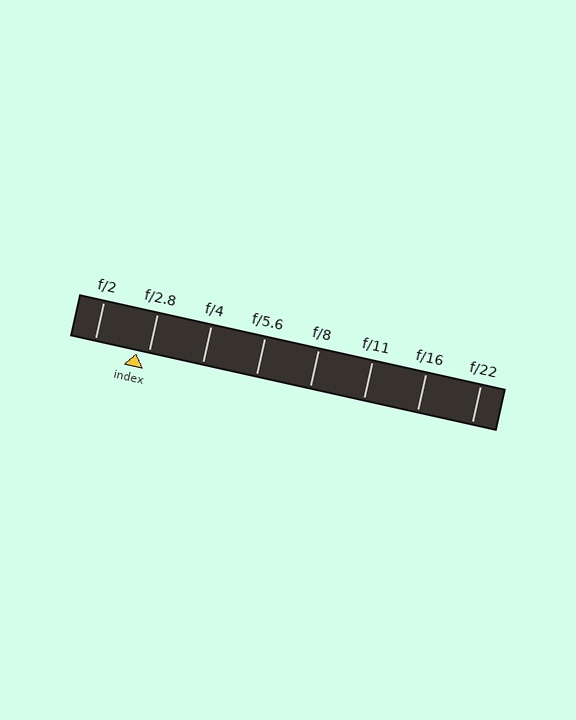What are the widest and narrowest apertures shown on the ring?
The widest aperture shown is f/2 and the narrowest is f/22.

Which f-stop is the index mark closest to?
The index mark is closest to f/2.8.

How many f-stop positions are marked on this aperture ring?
There are 8 f-stop positions marked.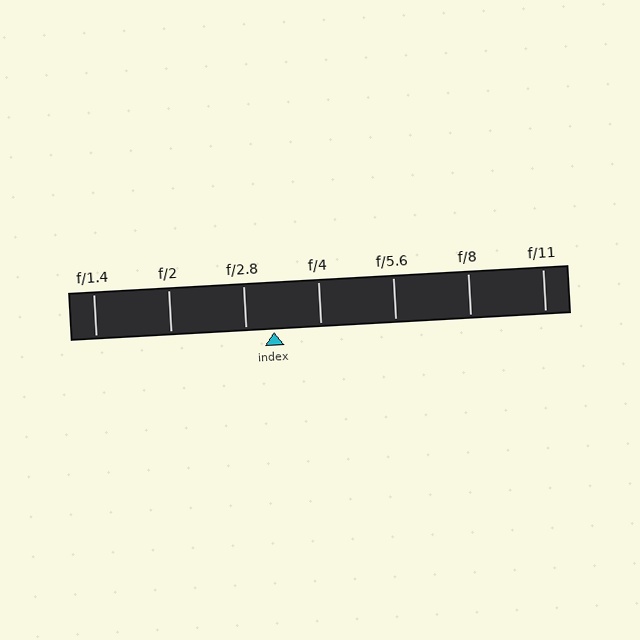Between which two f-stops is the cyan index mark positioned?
The index mark is between f/2.8 and f/4.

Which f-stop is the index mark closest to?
The index mark is closest to f/2.8.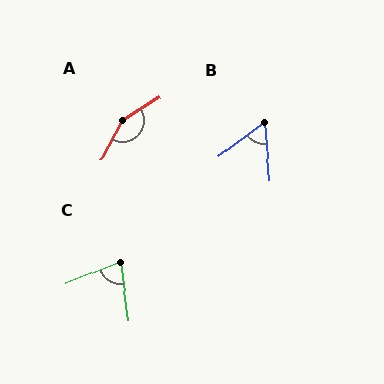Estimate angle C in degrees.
Approximately 76 degrees.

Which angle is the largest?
A, at approximately 149 degrees.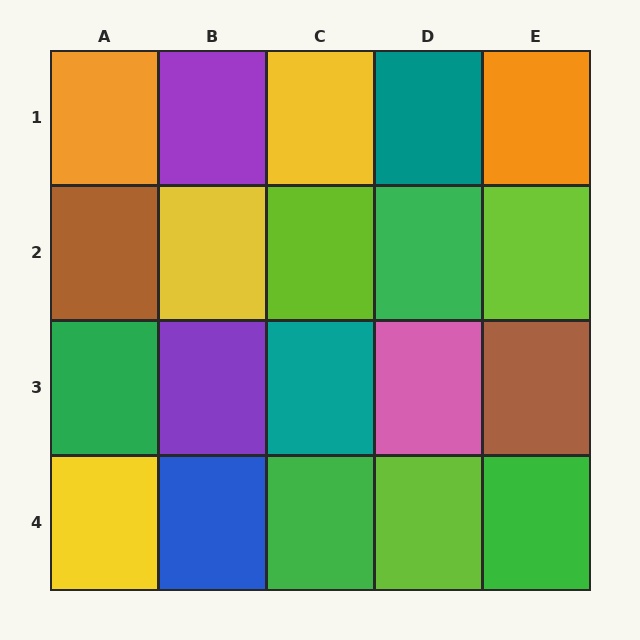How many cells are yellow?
3 cells are yellow.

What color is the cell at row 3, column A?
Green.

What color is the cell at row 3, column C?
Teal.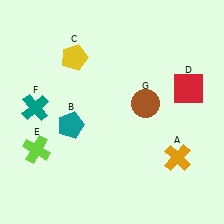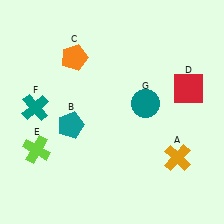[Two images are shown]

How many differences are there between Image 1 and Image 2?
There are 2 differences between the two images.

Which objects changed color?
C changed from yellow to orange. G changed from brown to teal.